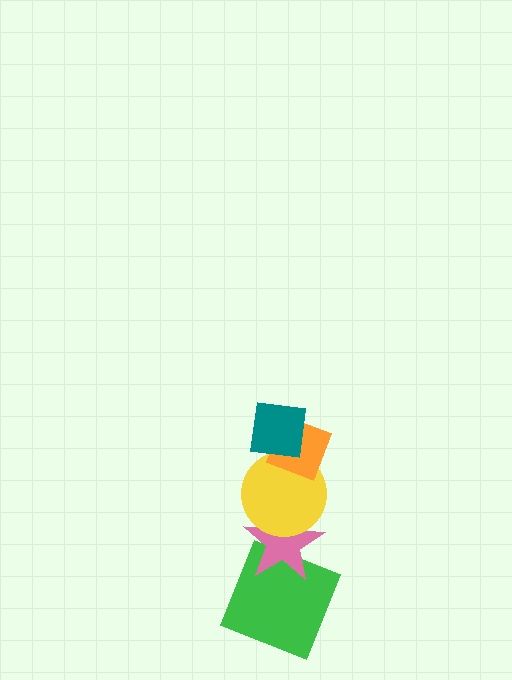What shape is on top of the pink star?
The yellow circle is on top of the pink star.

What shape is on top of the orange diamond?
The teal square is on top of the orange diamond.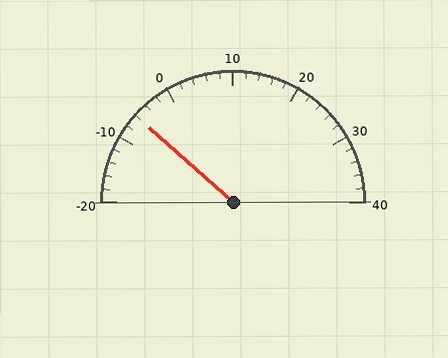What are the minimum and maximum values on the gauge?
The gauge ranges from -20 to 40.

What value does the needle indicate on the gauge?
The needle indicates approximately -6.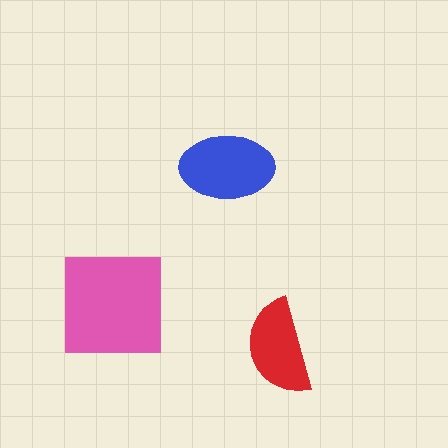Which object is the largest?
The pink square.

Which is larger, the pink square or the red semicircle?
The pink square.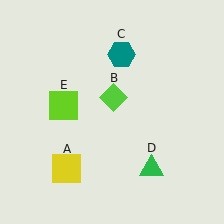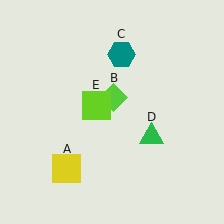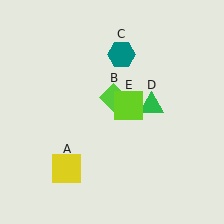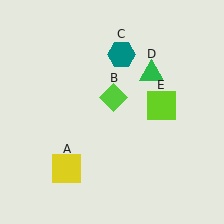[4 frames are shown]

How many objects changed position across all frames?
2 objects changed position: green triangle (object D), lime square (object E).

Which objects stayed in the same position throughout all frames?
Yellow square (object A) and lime diamond (object B) and teal hexagon (object C) remained stationary.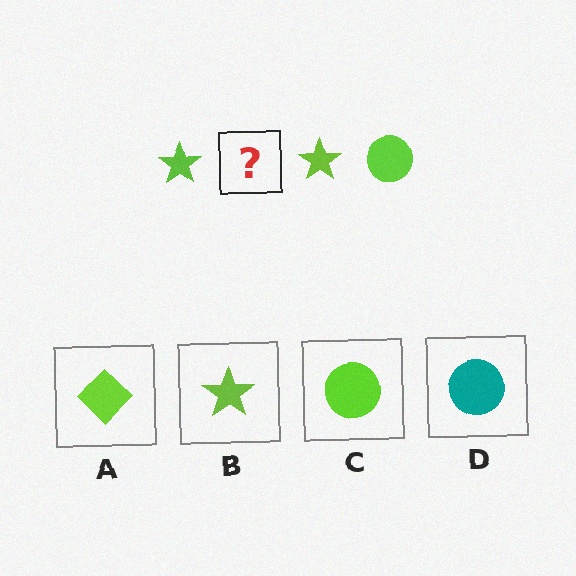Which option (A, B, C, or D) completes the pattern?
C.